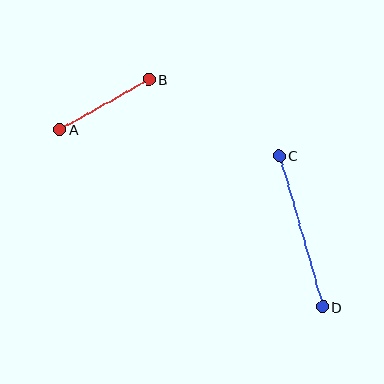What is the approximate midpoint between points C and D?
The midpoint is at approximately (301, 231) pixels.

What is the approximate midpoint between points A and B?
The midpoint is at approximately (104, 104) pixels.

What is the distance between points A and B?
The distance is approximately 102 pixels.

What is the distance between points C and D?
The distance is approximately 157 pixels.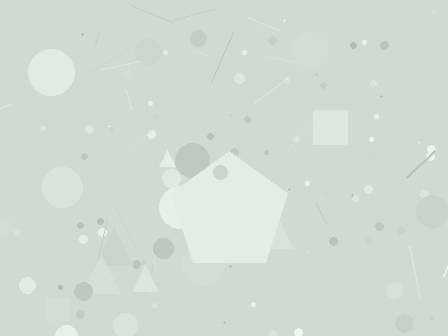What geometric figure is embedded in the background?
A pentagon is embedded in the background.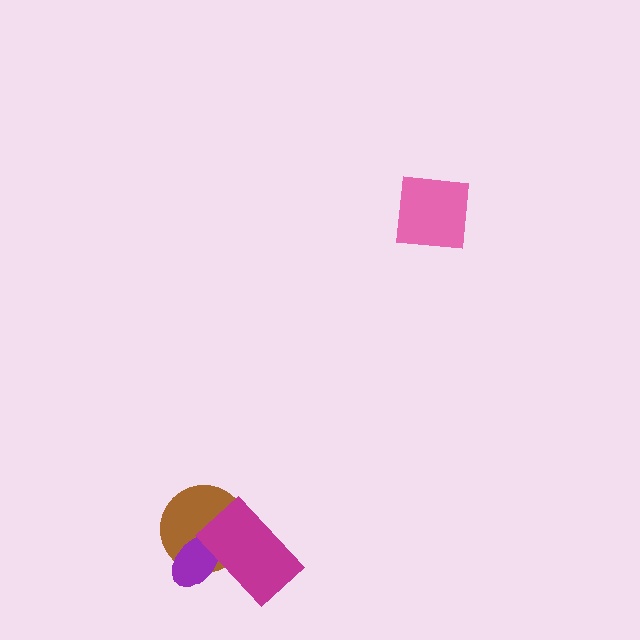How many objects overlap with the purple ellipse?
2 objects overlap with the purple ellipse.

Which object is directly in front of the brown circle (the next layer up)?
The purple ellipse is directly in front of the brown circle.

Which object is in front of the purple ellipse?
The magenta rectangle is in front of the purple ellipse.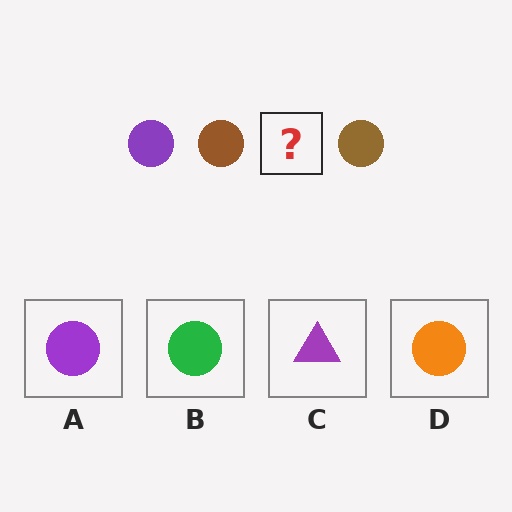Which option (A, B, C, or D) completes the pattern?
A.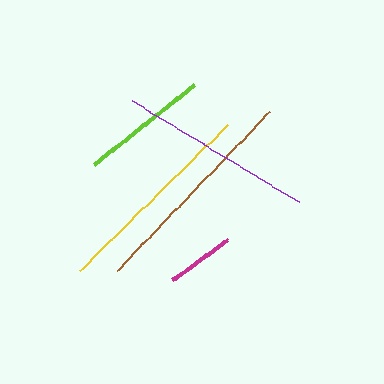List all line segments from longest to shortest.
From longest to shortest: brown, yellow, purple, lime, magenta.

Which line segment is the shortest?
The magenta line is the shortest at approximately 68 pixels.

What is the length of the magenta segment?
The magenta segment is approximately 68 pixels long.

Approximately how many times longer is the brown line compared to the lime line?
The brown line is approximately 1.7 times the length of the lime line.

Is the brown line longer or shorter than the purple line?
The brown line is longer than the purple line.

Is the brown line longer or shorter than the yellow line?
The brown line is longer than the yellow line.